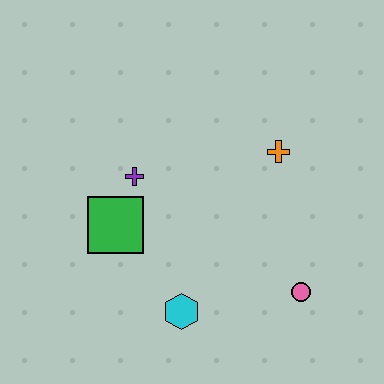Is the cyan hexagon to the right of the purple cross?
Yes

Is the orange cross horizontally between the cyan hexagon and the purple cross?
No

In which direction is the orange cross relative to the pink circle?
The orange cross is above the pink circle.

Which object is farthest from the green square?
The pink circle is farthest from the green square.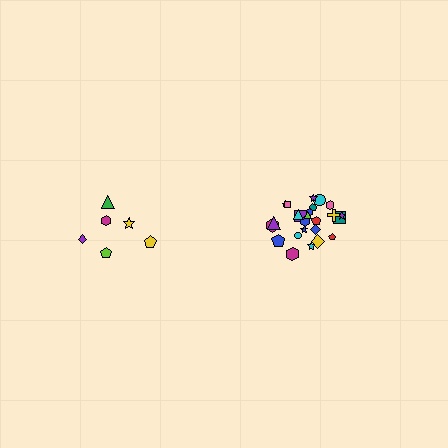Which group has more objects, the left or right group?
The right group.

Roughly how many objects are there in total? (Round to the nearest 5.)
Roughly 30 objects in total.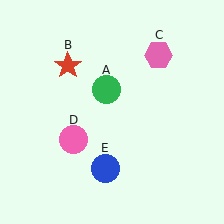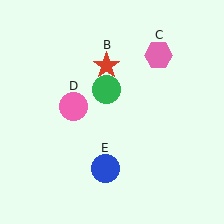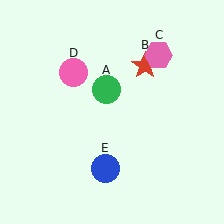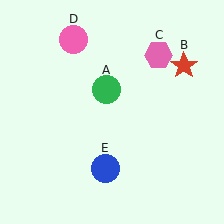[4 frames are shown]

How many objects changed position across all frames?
2 objects changed position: red star (object B), pink circle (object D).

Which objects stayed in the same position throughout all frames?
Green circle (object A) and pink hexagon (object C) and blue circle (object E) remained stationary.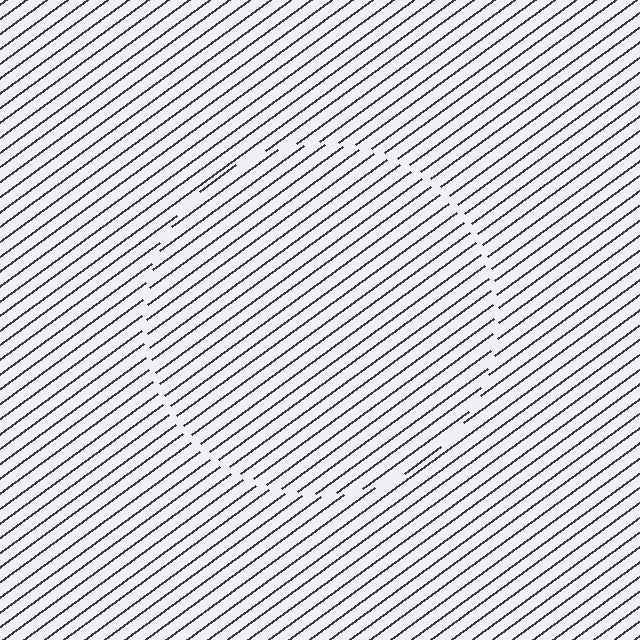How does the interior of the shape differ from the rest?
The interior of the shape contains the same grating, shifted by half a period — the contour is defined by the phase discontinuity where line-ends from the inner and outer gratings abut.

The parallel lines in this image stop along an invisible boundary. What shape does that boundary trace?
An illusory circle. The interior of the shape contains the same grating, shifted by half a period — the contour is defined by the phase discontinuity where line-ends from the inner and outer gratings abut.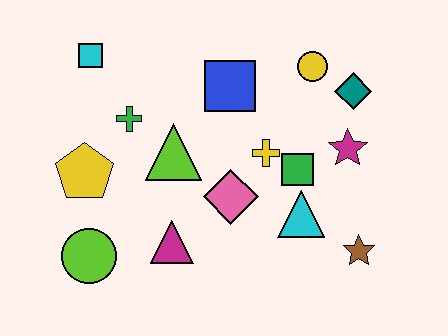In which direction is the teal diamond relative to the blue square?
The teal diamond is to the right of the blue square.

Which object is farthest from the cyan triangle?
The cyan square is farthest from the cyan triangle.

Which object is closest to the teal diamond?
The yellow circle is closest to the teal diamond.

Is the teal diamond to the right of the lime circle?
Yes